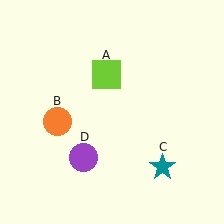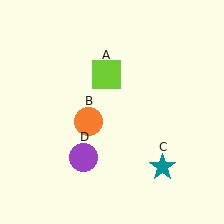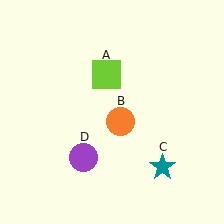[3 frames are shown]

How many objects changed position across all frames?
1 object changed position: orange circle (object B).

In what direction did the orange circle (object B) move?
The orange circle (object B) moved right.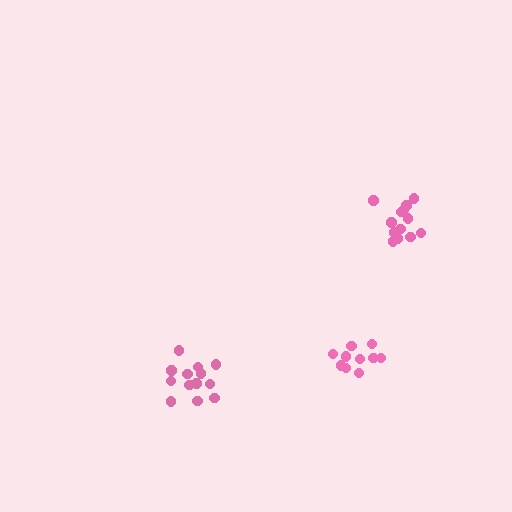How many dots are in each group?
Group 1: 13 dots, Group 2: 10 dots, Group 3: 13 dots (36 total).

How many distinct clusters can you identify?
There are 3 distinct clusters.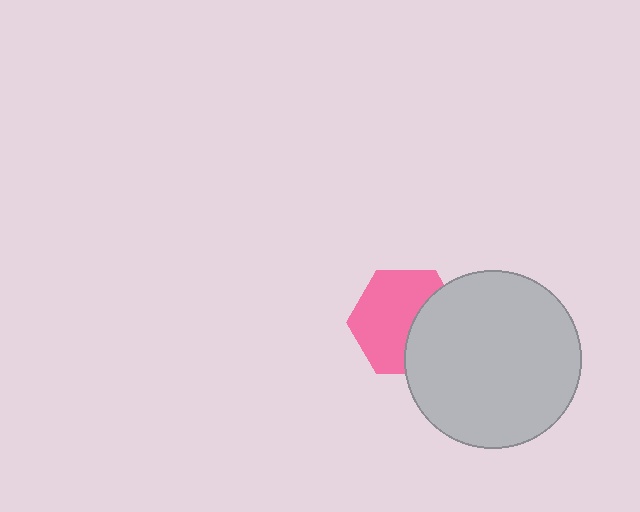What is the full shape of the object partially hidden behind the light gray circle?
The partially hidden object is a pink hexagon.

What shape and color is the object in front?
The object in front is a light gray circle.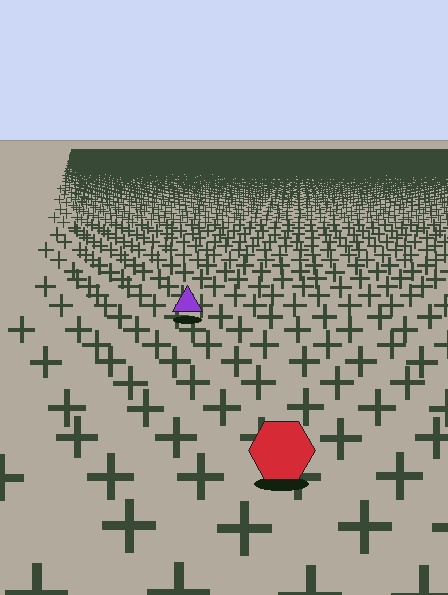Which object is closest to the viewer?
The red hexagon is closest. The texture marks near it are larger and more spread out.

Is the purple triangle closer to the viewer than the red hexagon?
No. The red hexagon is closer — you can tell from the texture gradient: the ground texture is coarser near it.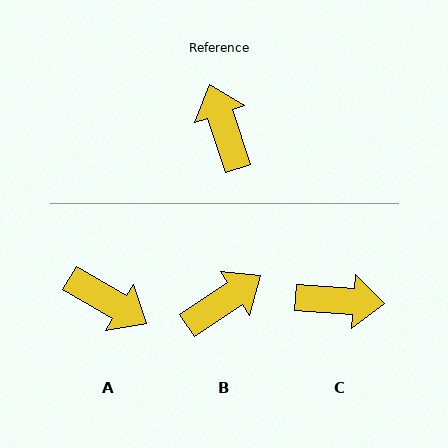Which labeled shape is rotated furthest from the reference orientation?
A, about 139 degrees away.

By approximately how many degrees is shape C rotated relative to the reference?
Approximately 113 degrees clockwise.